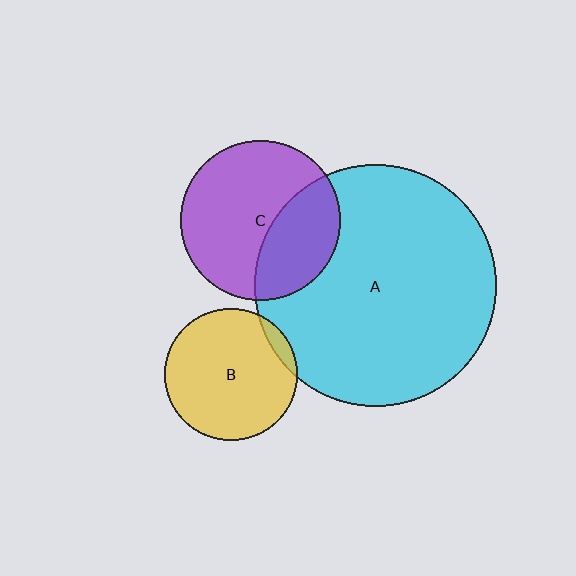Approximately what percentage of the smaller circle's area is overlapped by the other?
Approximately 35%.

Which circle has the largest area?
Circle A (cyan).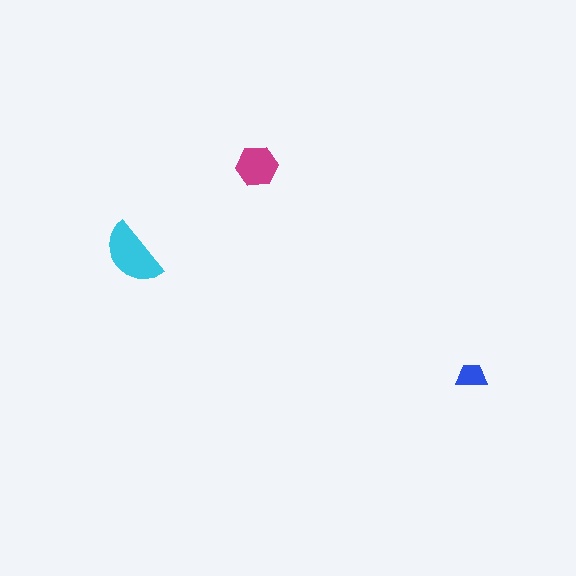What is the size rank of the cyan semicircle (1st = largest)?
1st.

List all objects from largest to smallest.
The cyan semicircle, the magenta hexagon, the blue trapezoid.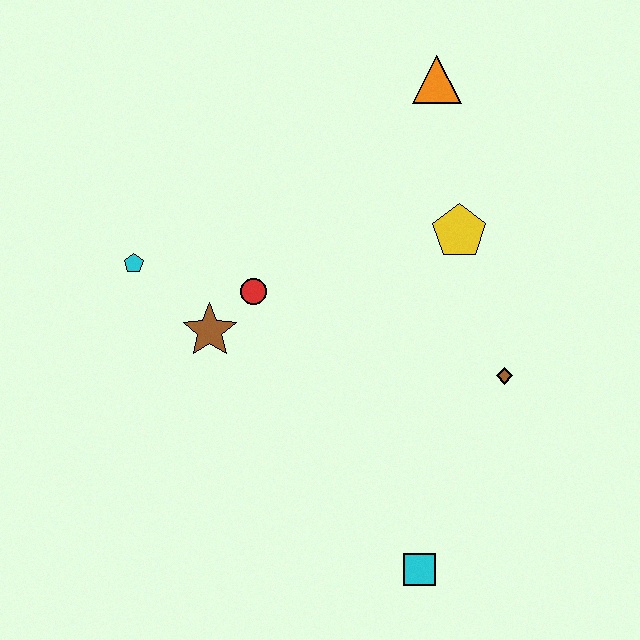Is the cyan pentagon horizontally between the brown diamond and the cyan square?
No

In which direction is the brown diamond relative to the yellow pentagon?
The brown diamond is below the yellow pentagon.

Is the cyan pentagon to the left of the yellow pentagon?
Yes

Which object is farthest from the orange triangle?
The cyan square is farthest from the orange triangle.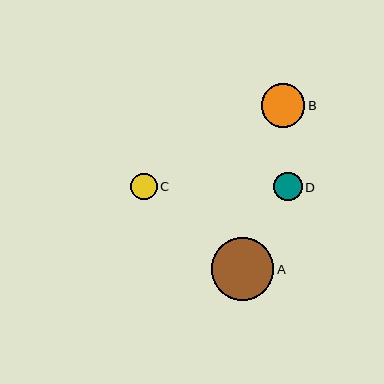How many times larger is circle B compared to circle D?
Circle B is approximately 1.5 times the size of circle D.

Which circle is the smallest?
Circle C is the smallest with a size of approximately 26 pixels.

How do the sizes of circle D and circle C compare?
Circle D and circle C are approximately the same size.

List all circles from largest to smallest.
From largest to smallest: A, B, D, C.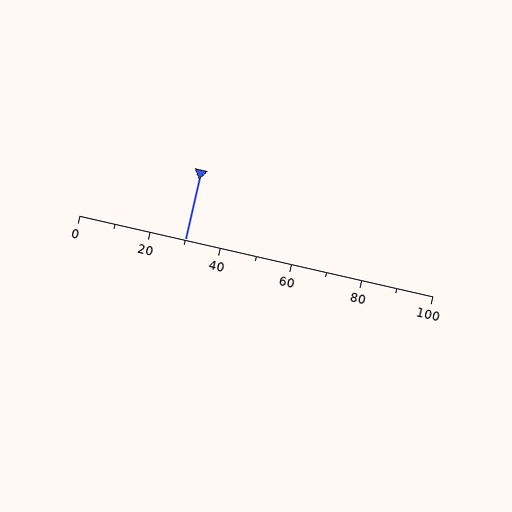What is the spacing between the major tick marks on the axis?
The major ticks are spaced 20 apart.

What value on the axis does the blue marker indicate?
The marker indicates approximately 30.